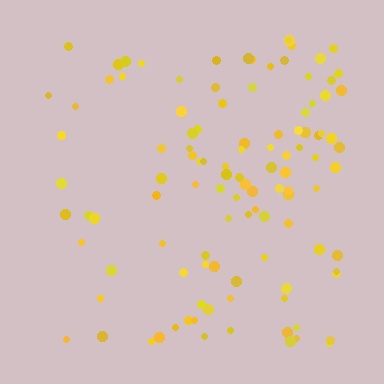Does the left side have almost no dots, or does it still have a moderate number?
Still a moderate number, just noticeably fewer than the right.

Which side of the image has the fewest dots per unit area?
The left.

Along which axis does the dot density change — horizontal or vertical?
Horizontal.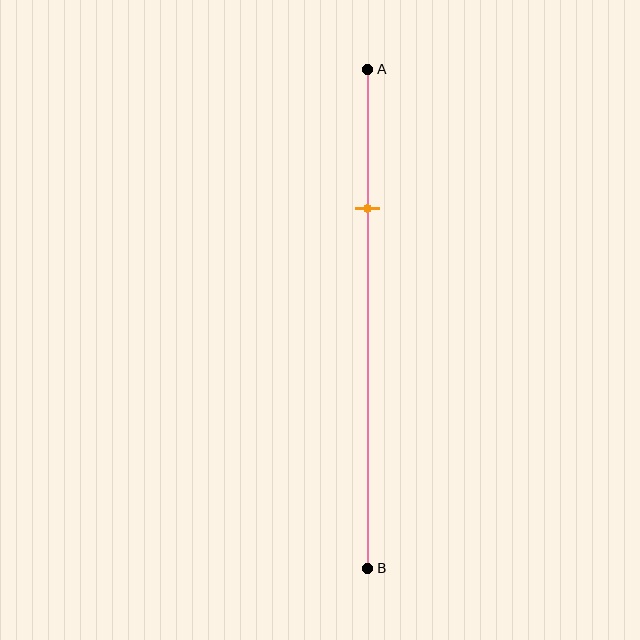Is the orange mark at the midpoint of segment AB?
No, the mark is at about 30% from A, not at the 50% midpoint.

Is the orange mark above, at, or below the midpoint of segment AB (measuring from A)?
The orange mark is above the midpoint of segment AB.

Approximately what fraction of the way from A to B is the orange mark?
The orange mark is approximately 30% of the way from A to B.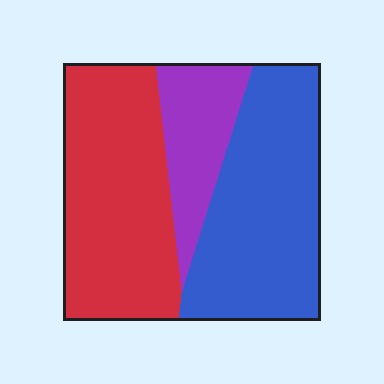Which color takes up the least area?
Purple, at roughly 15%.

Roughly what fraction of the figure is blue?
Blue takes up between a third and a half of the figure.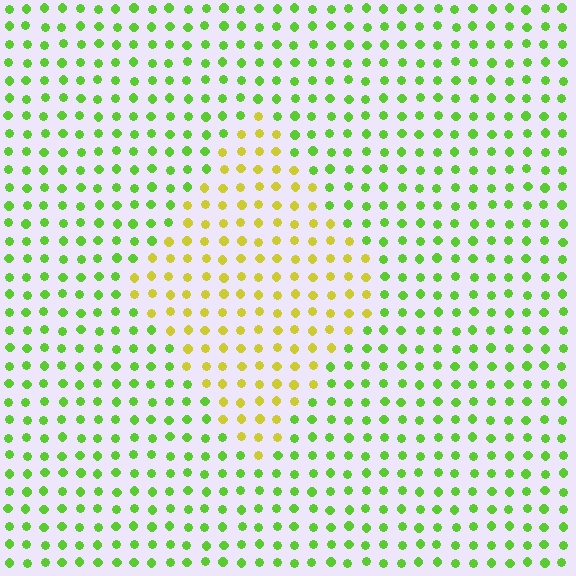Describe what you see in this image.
The image is filled with small lime elements in a uniform arrangement. A diamond-shaped region is visible where the elements are tinted to a slightly different hue, forming a subtle color boundary.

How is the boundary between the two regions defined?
The boundary is defined purely by a slight shift in hue (about 45 degrees). Spacing, size, and orientation are identical on both sides.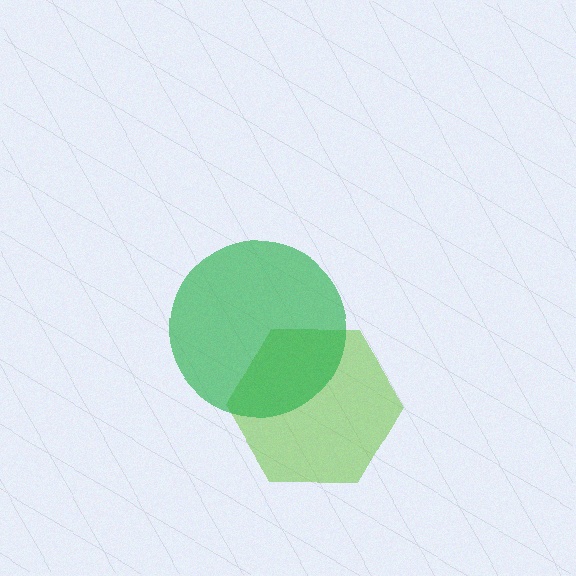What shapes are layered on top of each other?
The layered shapes are: a lime hexagon, a green circle.